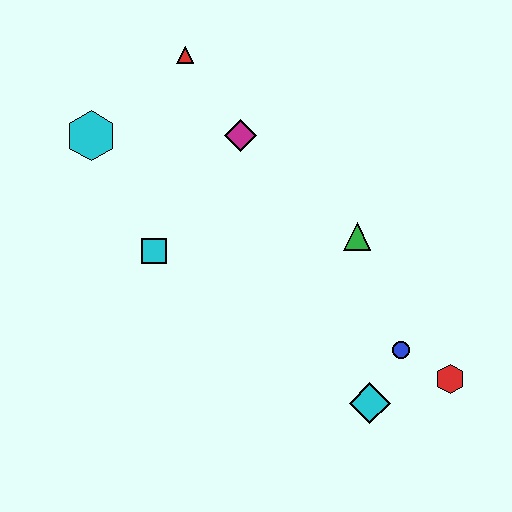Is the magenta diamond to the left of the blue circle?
Yes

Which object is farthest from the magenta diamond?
The red hexagon is farthest from the magenta diamond.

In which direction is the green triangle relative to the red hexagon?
The green triangle is above the red hexagon.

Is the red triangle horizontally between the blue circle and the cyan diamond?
No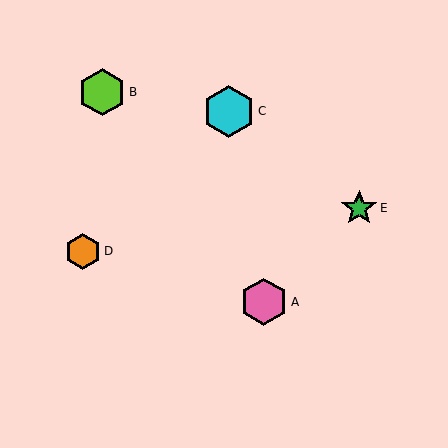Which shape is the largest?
The cyan hexagon (labeled C) is the largest.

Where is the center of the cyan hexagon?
The center of the cyan hexagon is at (229, 111).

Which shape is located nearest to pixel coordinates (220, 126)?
The cyan hexagon (labeled C) at (229, 111) is nearest to that location.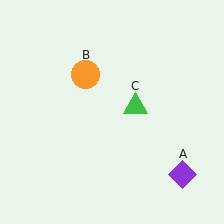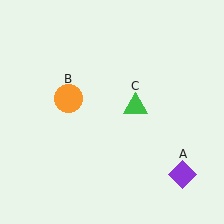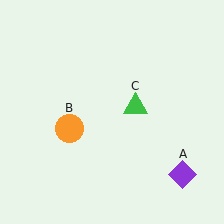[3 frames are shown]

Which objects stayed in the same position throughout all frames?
Purple diamond (object A) and green triangle (object C) remained stationary.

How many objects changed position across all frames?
1 object changed position: orange circle (object B).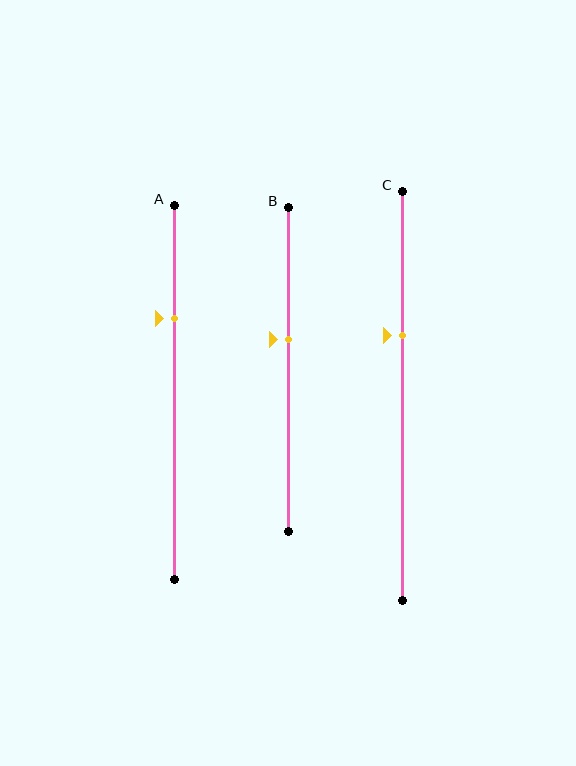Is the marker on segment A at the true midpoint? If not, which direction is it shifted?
No, the marker on segment A is shifted upward by about 20% of the segment length.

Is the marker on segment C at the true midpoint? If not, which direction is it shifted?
No, the marker on segment C is shifted upward by about 15% of the segment length.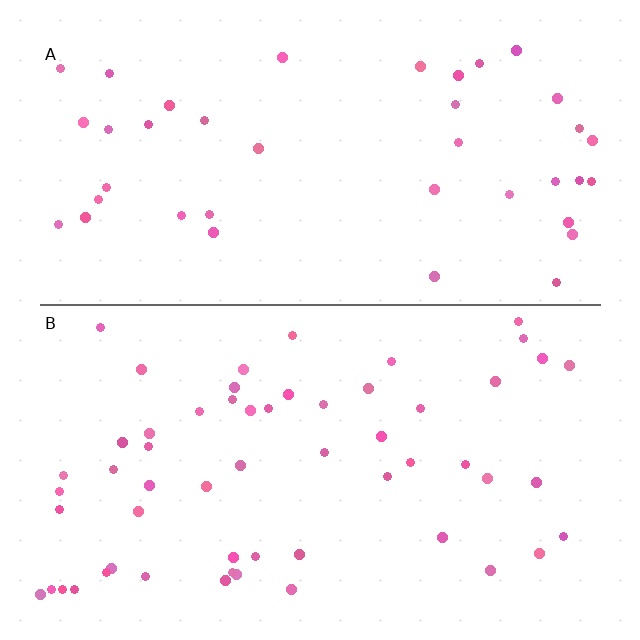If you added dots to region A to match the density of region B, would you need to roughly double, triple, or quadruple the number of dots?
Approximately double.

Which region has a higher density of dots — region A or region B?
B (the bottom).